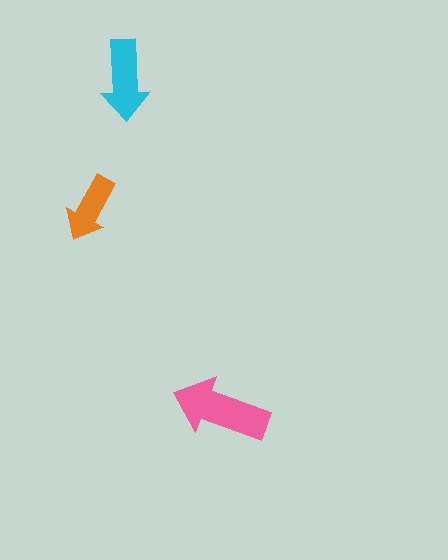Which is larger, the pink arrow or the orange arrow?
The pink one.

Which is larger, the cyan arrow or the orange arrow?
The cyan one.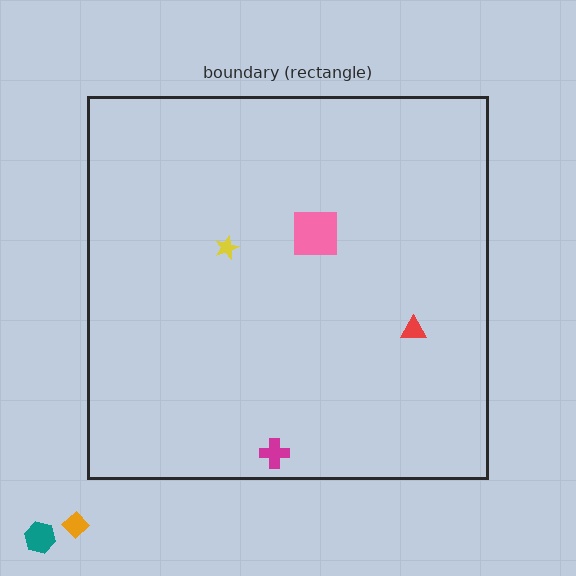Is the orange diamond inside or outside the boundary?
Outside.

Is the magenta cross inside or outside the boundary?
Inside.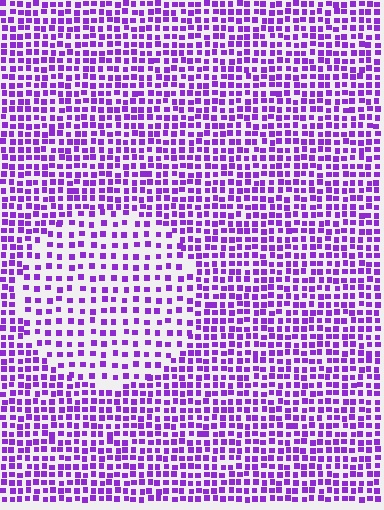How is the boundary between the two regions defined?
The boundary is defined by a change in element density (approximately 1.8x ratio). All elements are the same color, size, and shape.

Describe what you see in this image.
The image contains small purple elements arranged at two different densities. A circle-shaped region is visible where the elements are less densely packed than the surrounding area.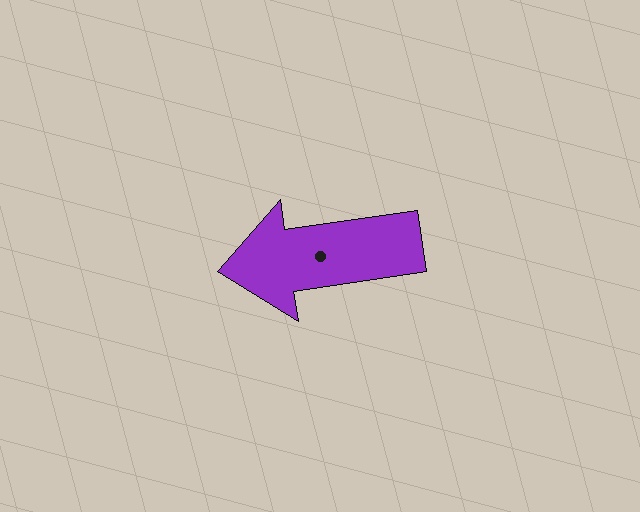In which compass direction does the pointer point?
West.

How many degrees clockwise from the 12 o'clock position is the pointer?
Approximately 262 degrees.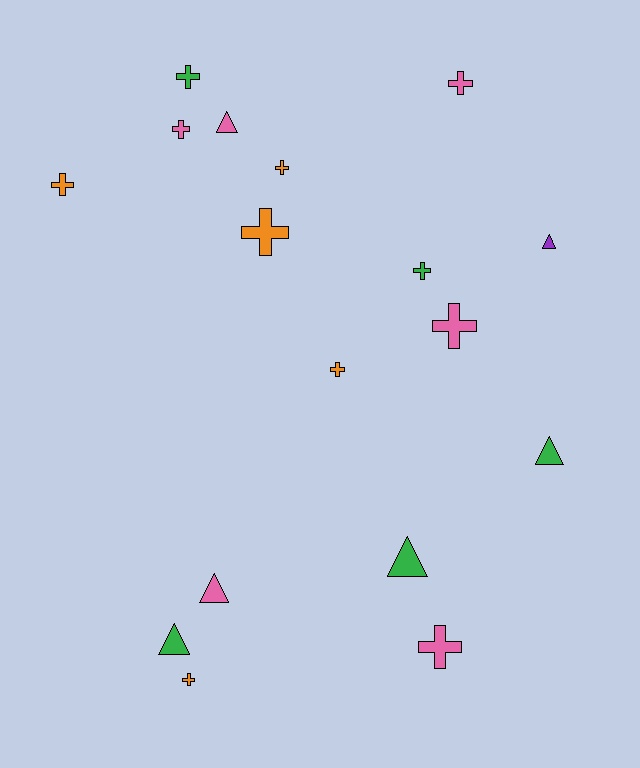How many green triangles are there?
There are 3 green triangles.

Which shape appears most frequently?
Cross, with 11 objects.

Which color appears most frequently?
Pink, with 6 objects.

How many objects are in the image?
There are 17 objects.